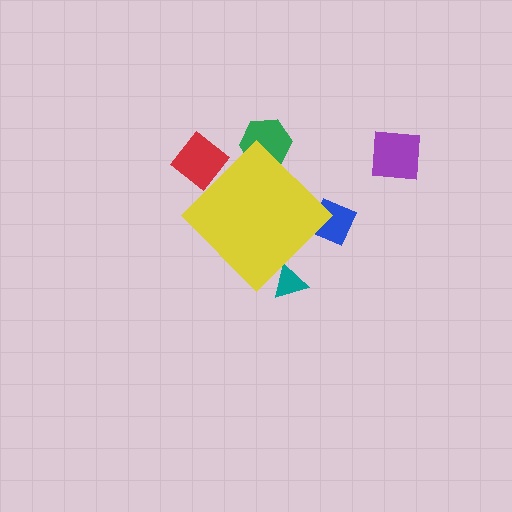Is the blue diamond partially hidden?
Yes, the blue diamond is partially hidden behind the yellow diamond.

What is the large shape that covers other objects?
A yellow diamond.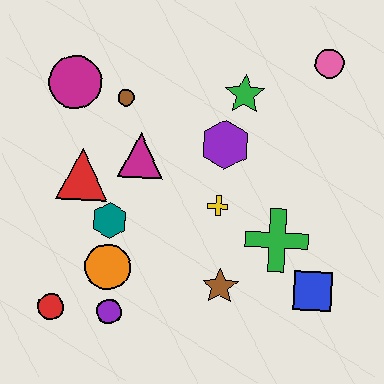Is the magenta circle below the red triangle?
No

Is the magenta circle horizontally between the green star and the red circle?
Yes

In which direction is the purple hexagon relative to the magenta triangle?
The purple hexagon is to the right of the magenta triangle.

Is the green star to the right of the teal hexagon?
Yes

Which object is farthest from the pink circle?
The red circle is farthest from the pink circle.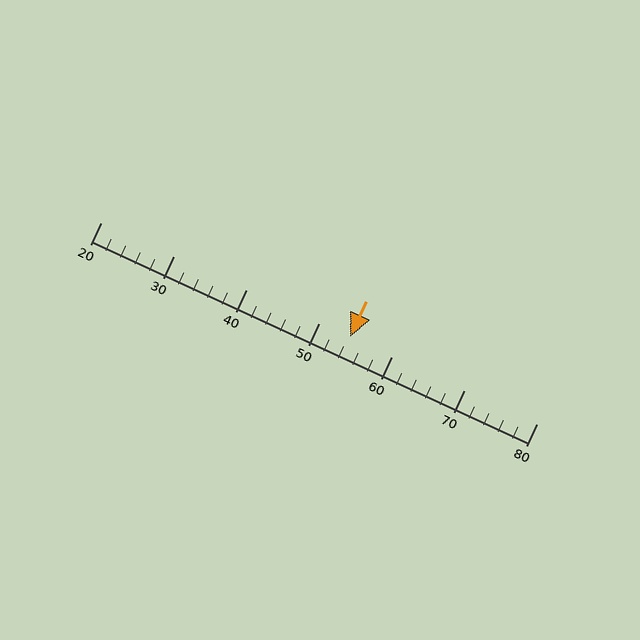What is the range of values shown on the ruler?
The ruler shows values from 20 to 80.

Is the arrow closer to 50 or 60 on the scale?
The arrow is closer to 50.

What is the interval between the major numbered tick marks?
The major tick marks are spaced 10 units apart.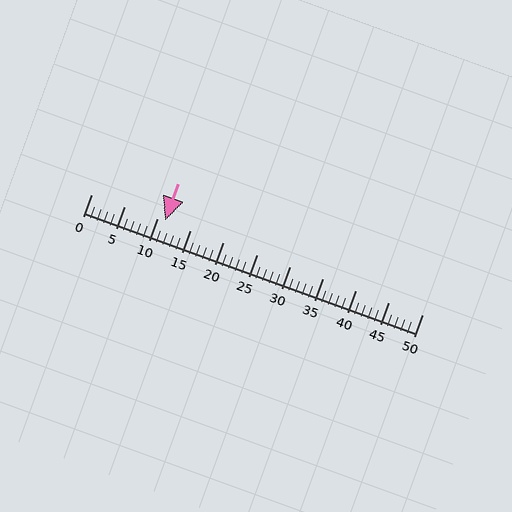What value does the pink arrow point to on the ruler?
The pink arrow points to approximately 11.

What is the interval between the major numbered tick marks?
The major tick marks are spaced 5 units apart.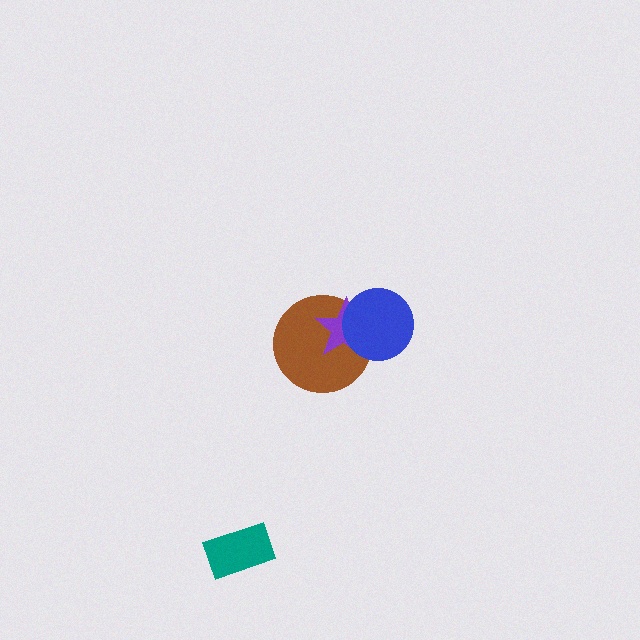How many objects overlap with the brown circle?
2 objects overlap with the brown circle.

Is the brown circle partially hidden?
Yes, it is partially covered by another shape.